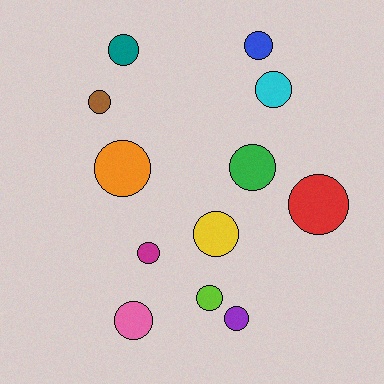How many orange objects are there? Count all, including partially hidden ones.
There is 1 orange object.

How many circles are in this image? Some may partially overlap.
There are 12 circles.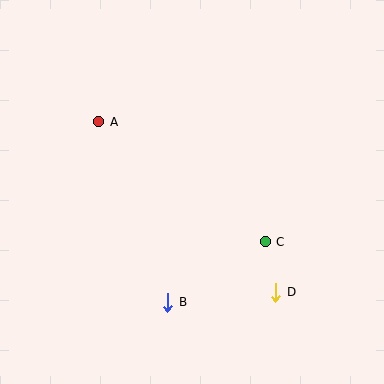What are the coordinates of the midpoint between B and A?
The midpoint between B and A is at (133, 212).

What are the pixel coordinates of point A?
Point A is at (99, 122).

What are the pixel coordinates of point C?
Point C is at (265, 242).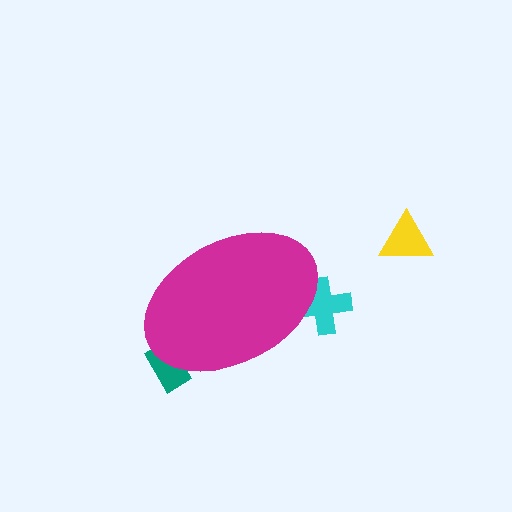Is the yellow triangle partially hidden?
No, the yellow triangle is fully visible.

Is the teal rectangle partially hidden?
Yes, the teal rectangle is partially hidden behind the magenta ellipse.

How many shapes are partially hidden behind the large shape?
2 shapes are partially hidden.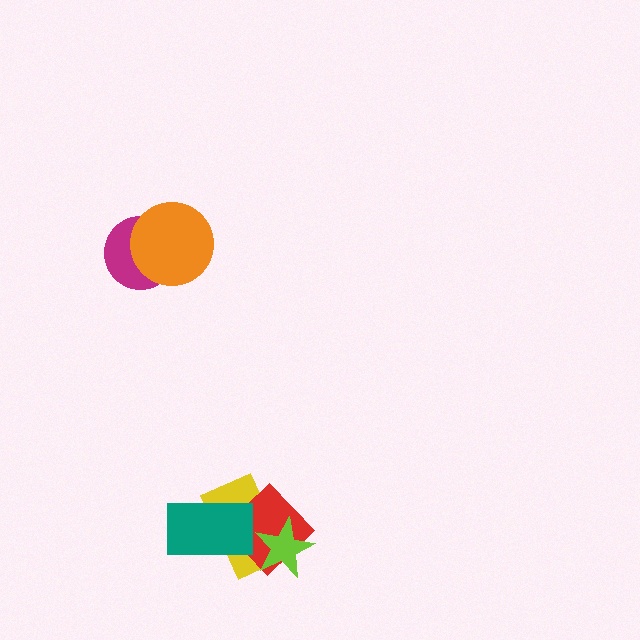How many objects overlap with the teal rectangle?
2 objects overlap with the teal rectangle.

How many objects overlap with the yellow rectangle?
3 objects overlap with the yellow rectangle.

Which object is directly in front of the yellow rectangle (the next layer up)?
The red diamond is directly in front of the yellow rectangle.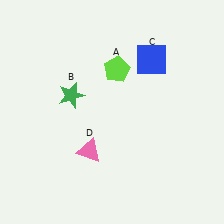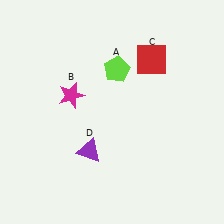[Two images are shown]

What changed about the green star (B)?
In Image 1, B is green. In Image 2, it changed to magenta.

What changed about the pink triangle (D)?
In Image 1, D is pink. In Image 2, it changed to purple.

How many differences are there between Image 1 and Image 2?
There are 3 differences between the two images.